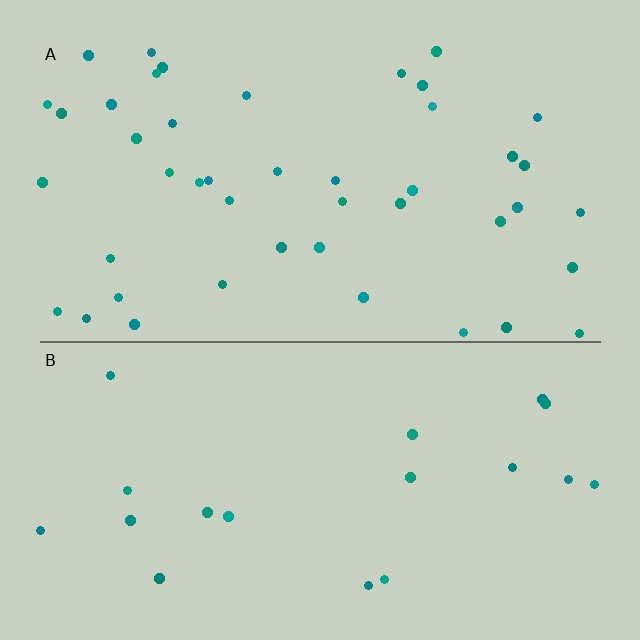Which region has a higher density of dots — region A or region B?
A (the top).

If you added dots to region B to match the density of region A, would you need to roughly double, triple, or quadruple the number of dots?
Approximately double.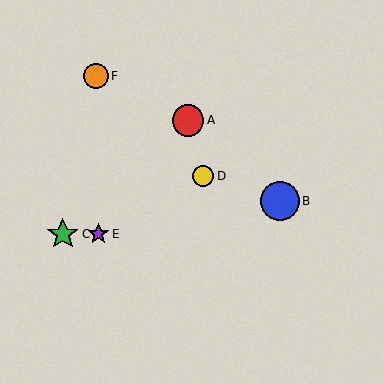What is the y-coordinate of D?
Object D is at y≈176.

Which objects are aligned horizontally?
Objects C, E are aligned horizontally.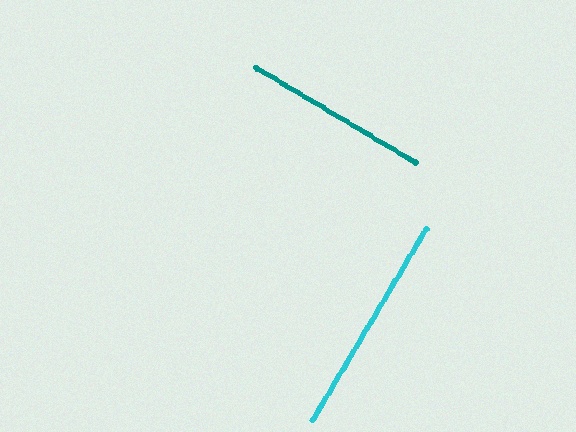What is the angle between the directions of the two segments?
Approximately 90 degrees.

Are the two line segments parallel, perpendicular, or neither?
Perpendicular — they meet at approximately 90°.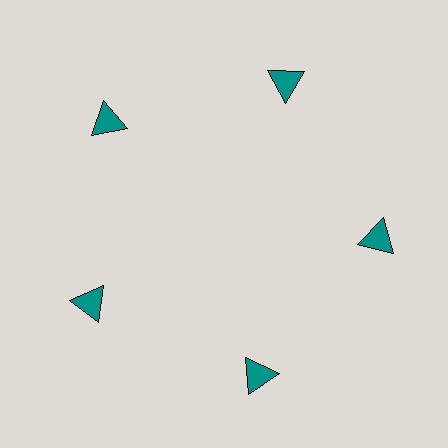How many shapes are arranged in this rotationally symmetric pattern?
There are 5 shapes, arranged in 5 groups of 1.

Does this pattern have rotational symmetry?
Yes, this pattern has 5-fold rotational symmetry. It looks the same after rotating 72 degrees around the center.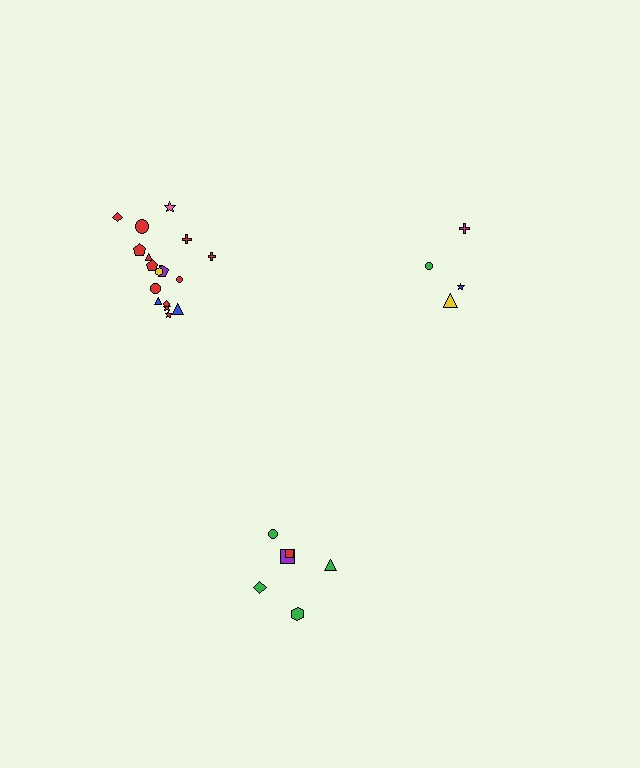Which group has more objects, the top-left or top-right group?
The top-left group.